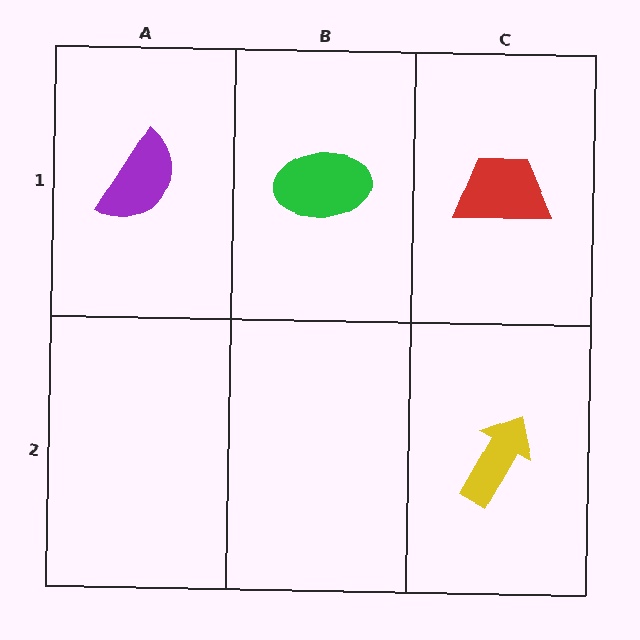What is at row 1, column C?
A red trapezoid.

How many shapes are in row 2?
1 shape.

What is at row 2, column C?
A yellow arrow.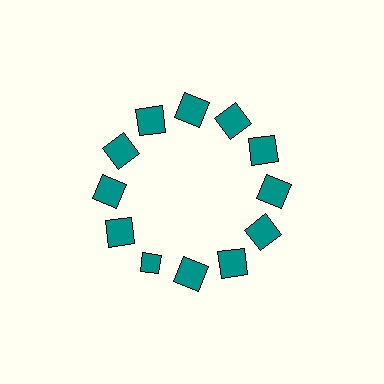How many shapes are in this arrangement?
There are 12 shapes arranged in a ring pattern.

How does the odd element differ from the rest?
It has a different shape: diamond instead of square.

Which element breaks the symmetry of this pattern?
The teal diamond at roughly the 7 o'clock position breaks the symmetry. All other shapes are teal squares.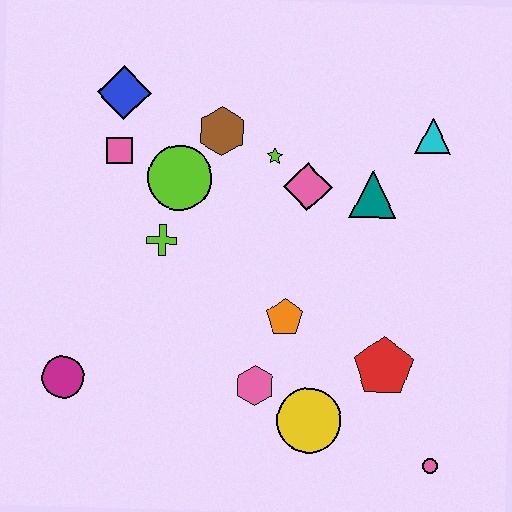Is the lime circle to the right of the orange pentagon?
No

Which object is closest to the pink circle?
The red pentagon is closest to the pink circle.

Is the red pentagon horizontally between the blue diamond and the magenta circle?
No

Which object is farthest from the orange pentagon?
The blue diamond is farthest from the orange pentagon.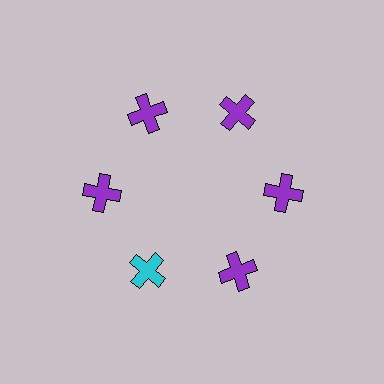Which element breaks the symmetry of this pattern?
The cyan cross at roughly the 7 o'clock position breaks the symmetry. All other shapes are purple crosses.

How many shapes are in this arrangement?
There are 6 shapes arranged in a ring pattern.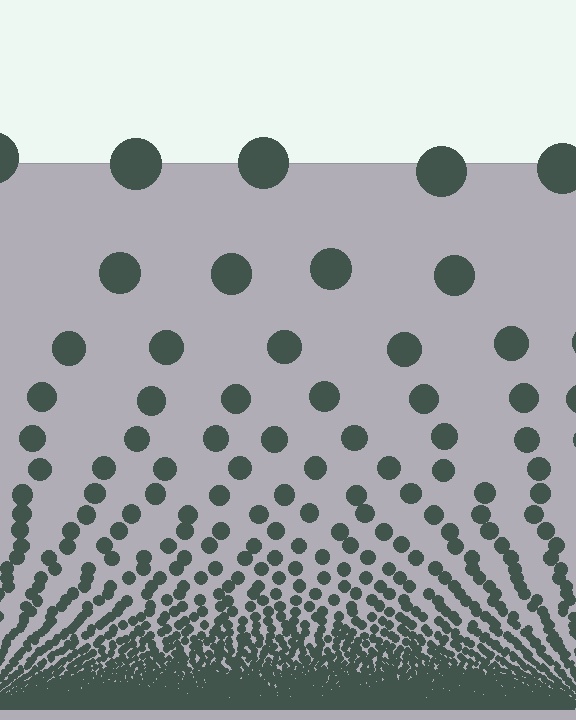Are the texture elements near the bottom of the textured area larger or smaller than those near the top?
Smaller. The gradient is inverted — elements near the bottom are smaller and denser.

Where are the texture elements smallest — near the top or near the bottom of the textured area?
Near the bottom.